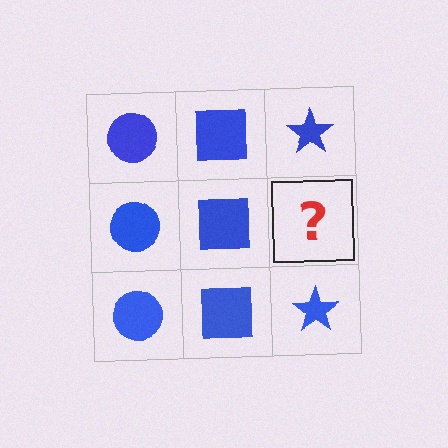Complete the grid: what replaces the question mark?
The question mark should be replaced with a blue star.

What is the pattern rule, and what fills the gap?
The rule is that each column has a consistent shape. The gap should be filled with a blue star.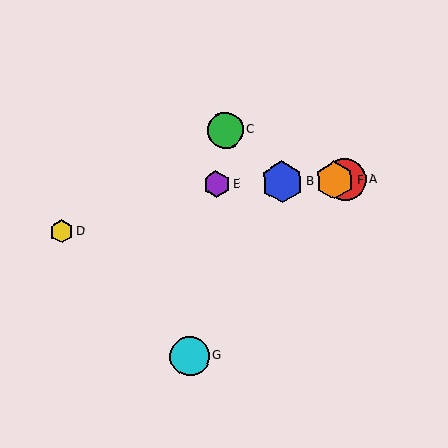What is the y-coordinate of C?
Object C is at y≈130.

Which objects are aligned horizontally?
Objects A, B, E, F are aligned horizontally.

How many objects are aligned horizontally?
4 objects (A, B, E, F) are aligned horizontally.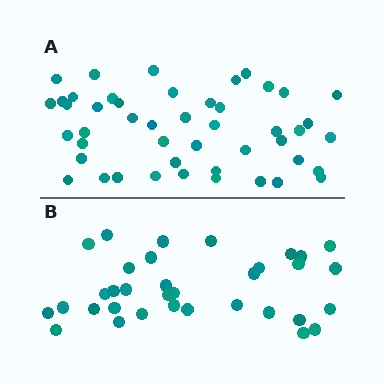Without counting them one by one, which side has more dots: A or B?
Region A (the top region) has more dots.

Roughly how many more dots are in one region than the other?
Region A has approximately 15 more dots than region B.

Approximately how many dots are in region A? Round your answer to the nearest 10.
About 50 dots. (The exact count is 47, which rounds to 50.)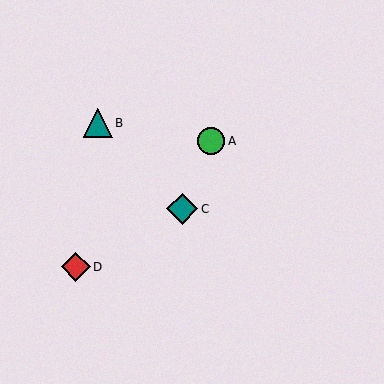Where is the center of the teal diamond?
The center of the teal diamond is at (182, 209).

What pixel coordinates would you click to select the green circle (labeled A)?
Click at (211, 141) to select the green circle A.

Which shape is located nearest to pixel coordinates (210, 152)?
The green circle (labeled A) at (211, 141) is nearest to that location.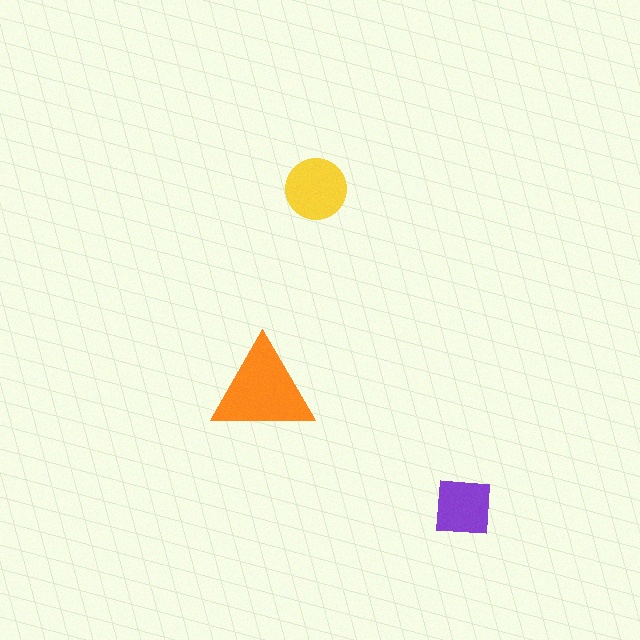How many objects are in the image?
There are 3 objects in the image.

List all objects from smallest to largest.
The purple square, the yellow circle, the orange triangle.